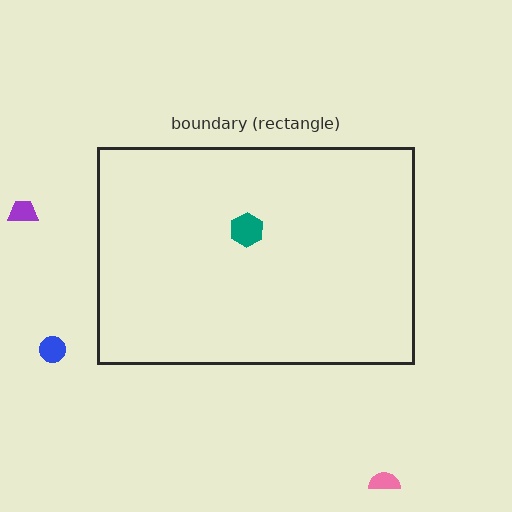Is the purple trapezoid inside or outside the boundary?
Outside.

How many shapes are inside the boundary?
1 inside, 3 outside.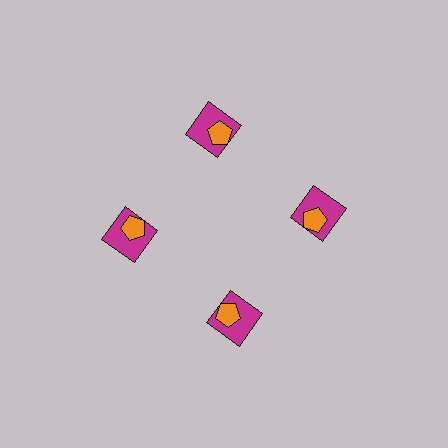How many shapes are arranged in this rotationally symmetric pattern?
There are 8 shapes, arranged in 4 groups of 2.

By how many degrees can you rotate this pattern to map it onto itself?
The pattern maps onto itself every 90 degrees of rotation.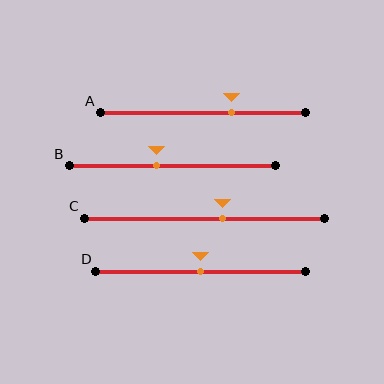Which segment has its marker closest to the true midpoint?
Segment D has its marker closest to the true midpoint.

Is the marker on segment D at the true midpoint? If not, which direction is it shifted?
Yes, the marker on segment D is at the true midpoint.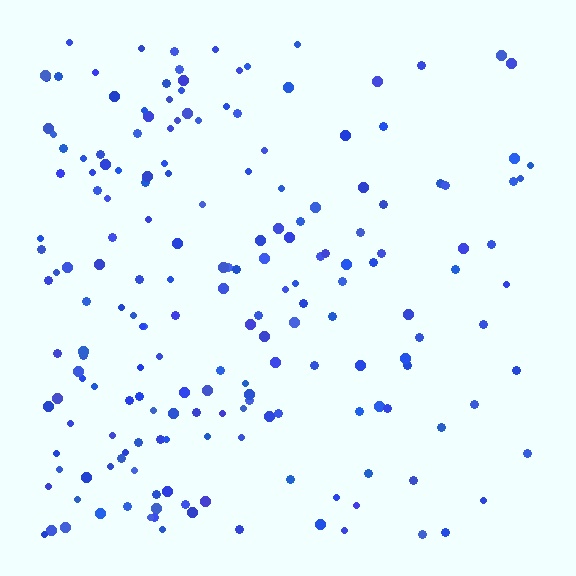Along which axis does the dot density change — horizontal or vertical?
Horizontal.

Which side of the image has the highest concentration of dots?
The left.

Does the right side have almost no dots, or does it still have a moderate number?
Still a moderate number, just noticeably fewer than the left.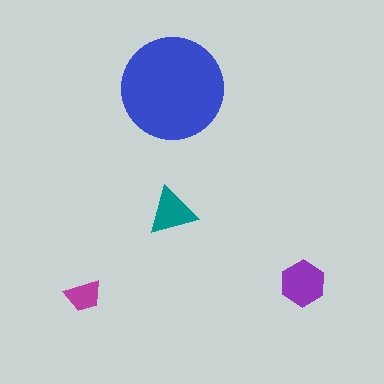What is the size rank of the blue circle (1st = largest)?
1st.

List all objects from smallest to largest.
The magenta trapezoid, the teal triangle, the purple hexagon, the blue circle.